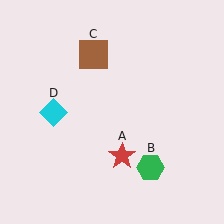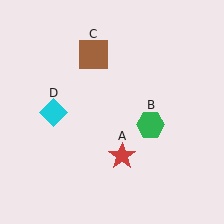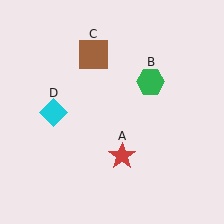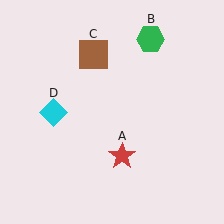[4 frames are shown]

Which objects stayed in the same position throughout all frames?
Red star (object A) and brown square (object C) and cyan diamond (object D) remained stationary.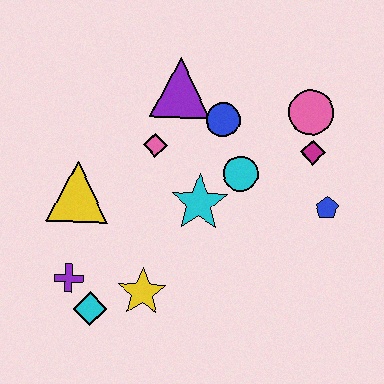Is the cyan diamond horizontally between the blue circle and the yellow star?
No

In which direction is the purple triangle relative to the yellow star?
The purple triangle is above the yellow star.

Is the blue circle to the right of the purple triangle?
Yes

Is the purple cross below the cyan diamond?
No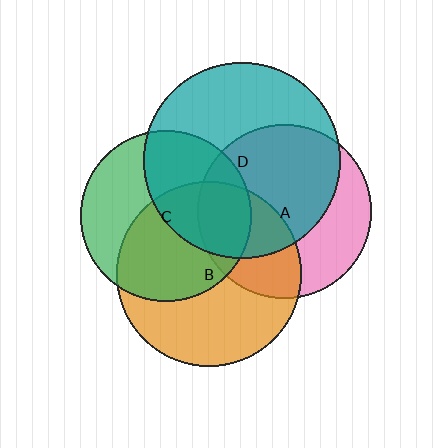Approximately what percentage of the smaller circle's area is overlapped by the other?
Approximately 35%.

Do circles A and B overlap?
Yes.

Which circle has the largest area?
Circle D (teal).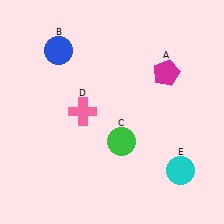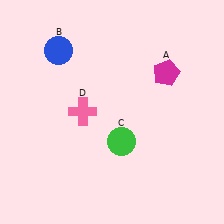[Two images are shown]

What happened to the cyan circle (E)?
The cyan circle (E) was removed in Image 2. It was in the bottom-right area of Image 1.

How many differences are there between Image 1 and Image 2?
There is 1 difference between the two images.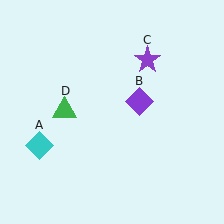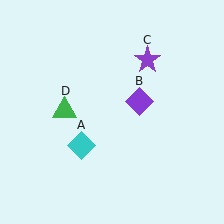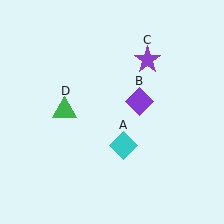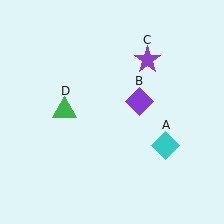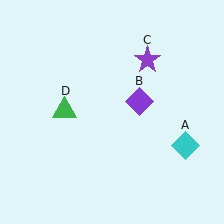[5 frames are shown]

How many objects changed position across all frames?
1 object changed position: cyan diamond (object A).